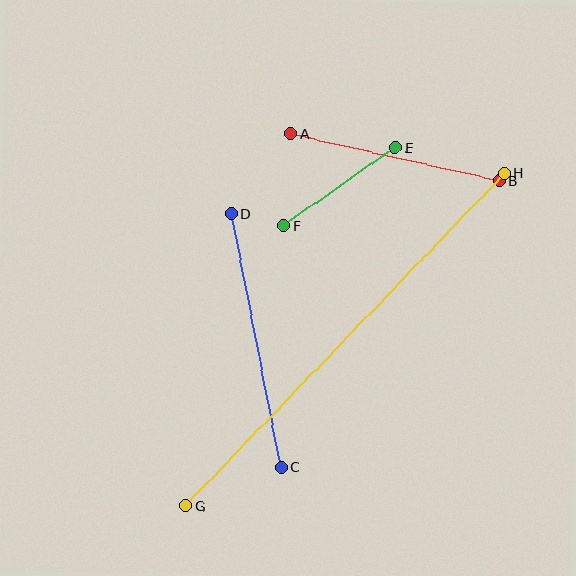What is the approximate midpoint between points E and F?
The midpoint is at approximately (340, 187) pixels.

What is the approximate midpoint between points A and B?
The midpoint is at approximately (395, 157) pixels.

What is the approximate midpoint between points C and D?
The midpoint is at approximately (256, 340) pixels.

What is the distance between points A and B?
The distance is approximately 213 pixels.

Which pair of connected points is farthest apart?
Points G and H are farthest apart.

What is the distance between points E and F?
The distance is approximately 136 pixels.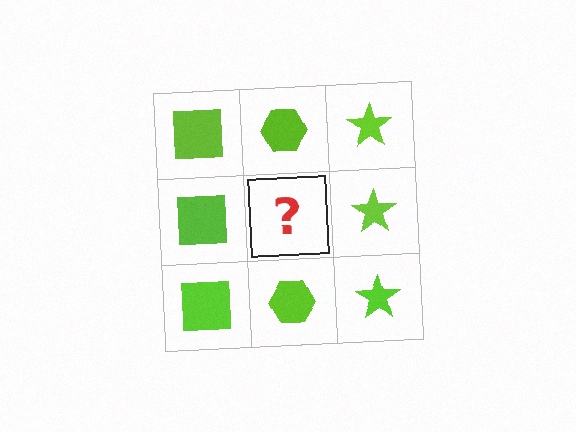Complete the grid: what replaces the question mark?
The question mark should be replaced with a lime hexagon.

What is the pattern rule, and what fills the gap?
The rule is that each column has a consistent shape. The gap should be filled with a lime hexagon.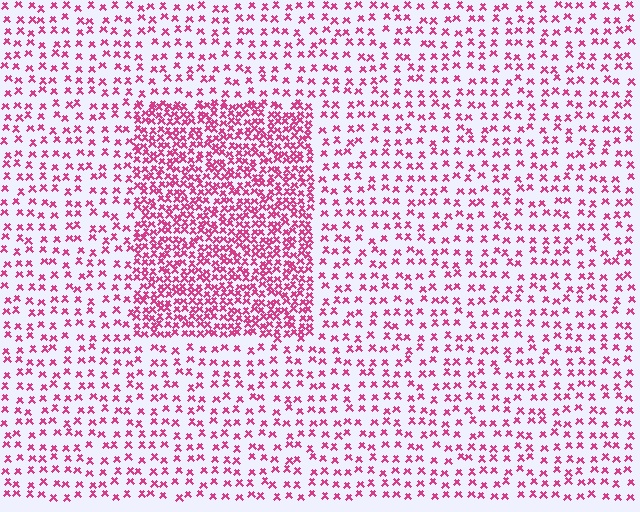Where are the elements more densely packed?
The elements are more densely packed inside the rectangle boundary.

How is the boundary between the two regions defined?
The boundary is defined by a change in element density (approximately 2.4x ratio). All elements are the same color, size, and shape.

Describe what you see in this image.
The image contains small magenta elements arranged at two different densities. A rectangle-shaped region is visible where the elements are more densely packed than the surrounding area.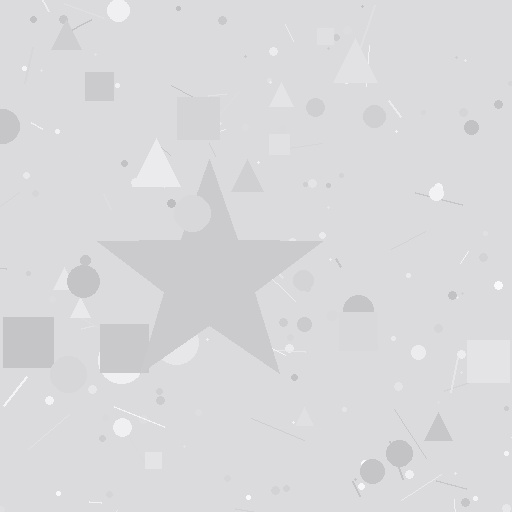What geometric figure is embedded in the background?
A star is embedded in the background.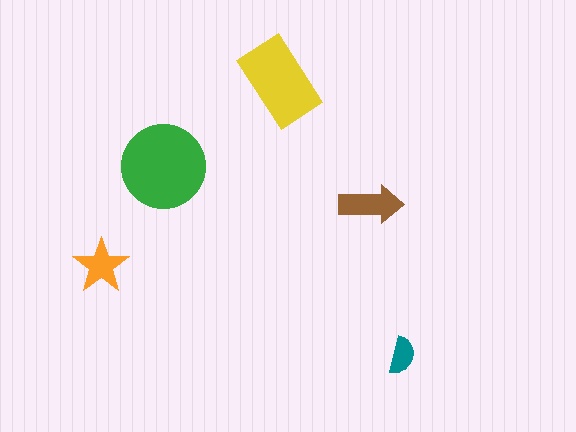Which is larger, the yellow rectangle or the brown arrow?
The yellow rectangle.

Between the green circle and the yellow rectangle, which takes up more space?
The green circle.